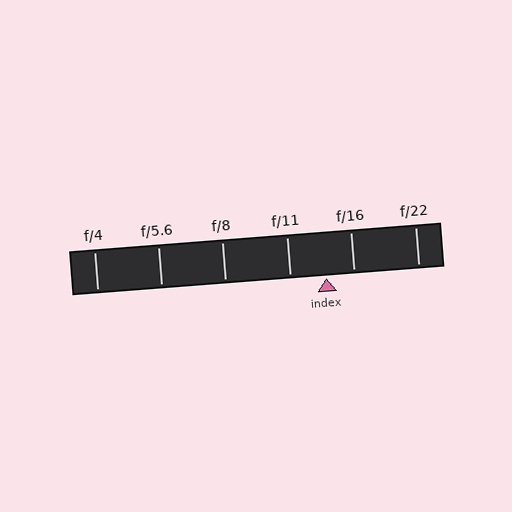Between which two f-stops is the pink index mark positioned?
The index mark is between f/11 and f/16.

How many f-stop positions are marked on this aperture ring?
There are 6 f-stop positions marked.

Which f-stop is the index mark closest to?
The index mark is closest to f/16.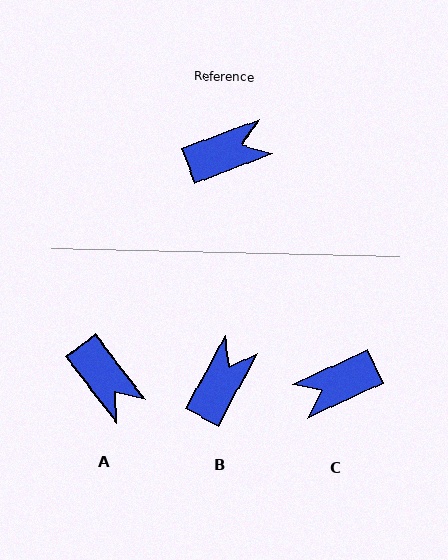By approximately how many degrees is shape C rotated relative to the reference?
Approximately 176 degrees clockwise.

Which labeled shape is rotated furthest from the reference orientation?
C, about 176 degrees away.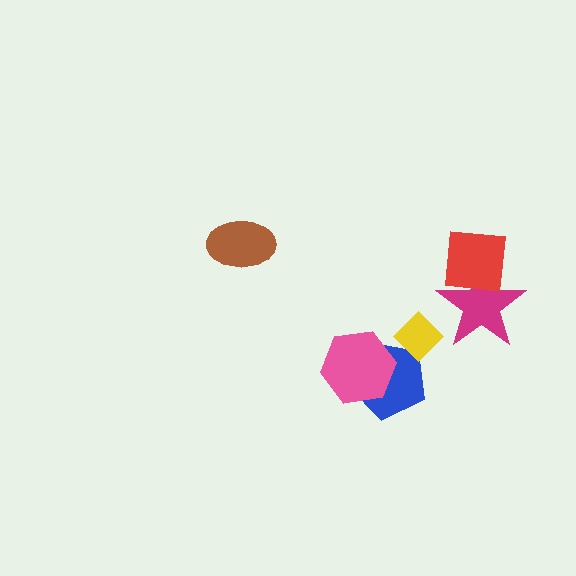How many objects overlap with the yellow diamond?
1 object overlaps with the yellow diamond.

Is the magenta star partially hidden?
Yes, it is partially covered by another shape.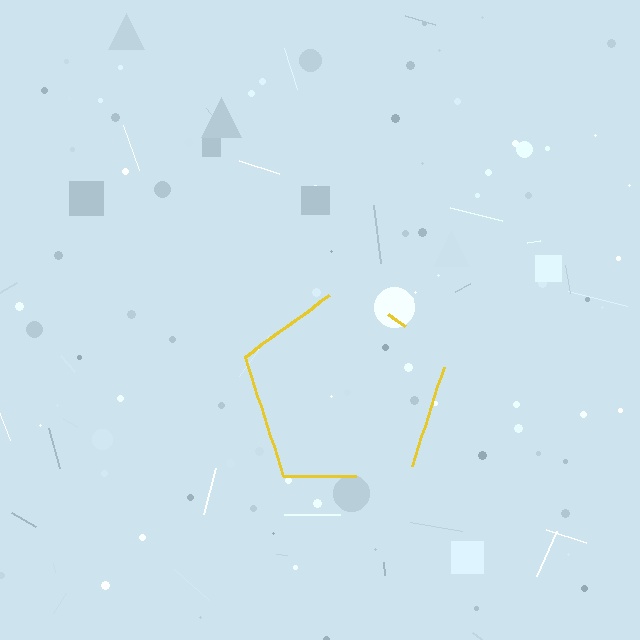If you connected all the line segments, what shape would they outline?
They would outline a pentagon.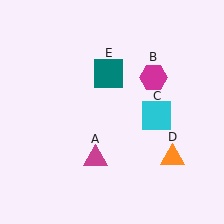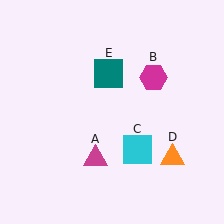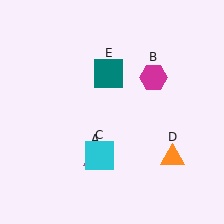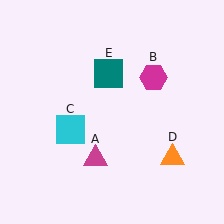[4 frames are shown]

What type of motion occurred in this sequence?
The cyan square (object C) rotated clockwise around the center of the scene.